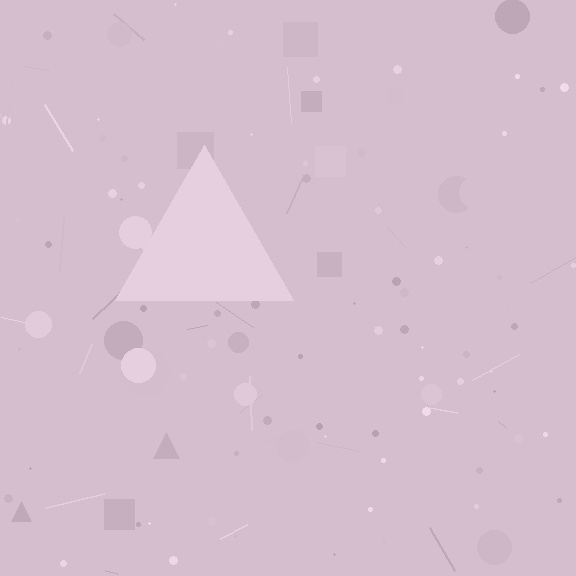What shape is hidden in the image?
A triangle is hidden in the image.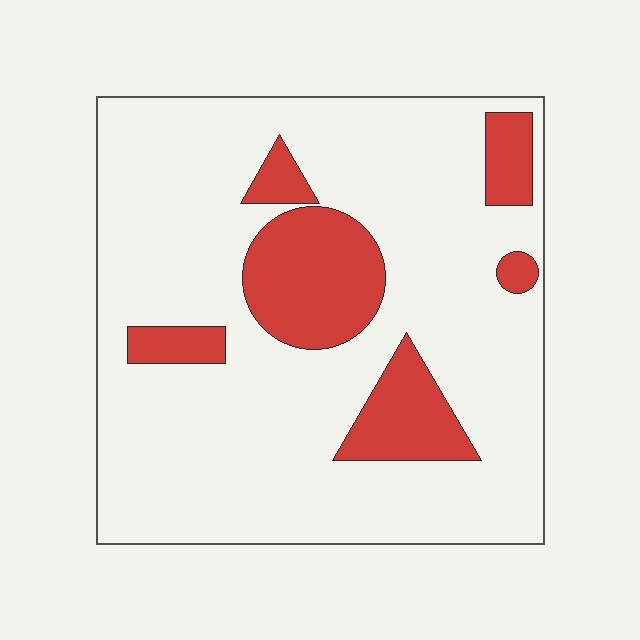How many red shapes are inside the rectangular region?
6.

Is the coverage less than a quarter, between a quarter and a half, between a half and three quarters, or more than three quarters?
Less than a quarter.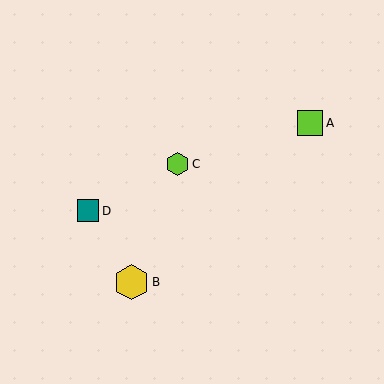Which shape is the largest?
The yellow hexagon (labeled B) is the largest.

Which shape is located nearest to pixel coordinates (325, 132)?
The lime square (labeled A) at (310, 123) is nearest to that location.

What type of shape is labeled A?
Shape A is a lime square.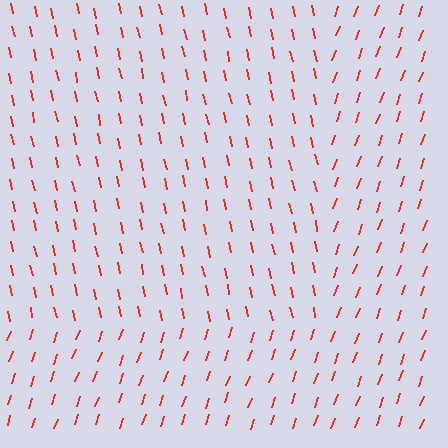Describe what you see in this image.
The image is filled with small red line segments. A rectangle region in the image has lines oriented differently from the surrounding lines, creating a visible texture boundary.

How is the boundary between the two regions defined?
The boundary is defined purely by a change in line orientation (approximately 31 degrees difference). All lines are the same color and thickness.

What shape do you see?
I see a rectangle.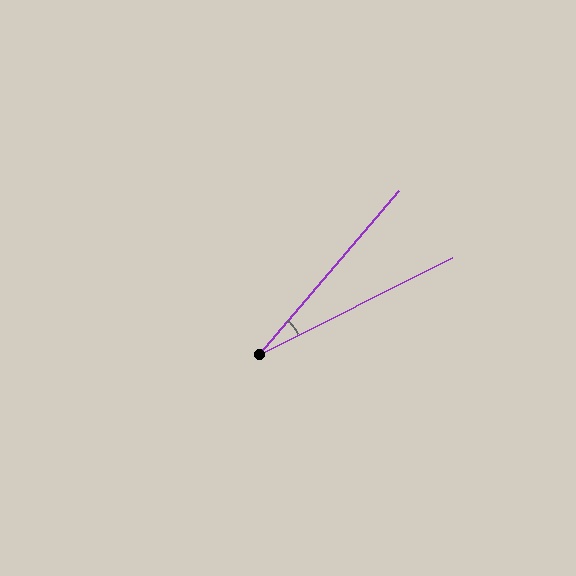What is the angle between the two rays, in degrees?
Approximately 23 degrees.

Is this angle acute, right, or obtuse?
It is acute.